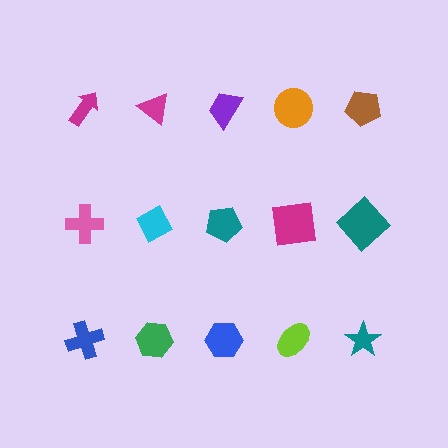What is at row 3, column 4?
A lime ellipse.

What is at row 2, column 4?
A magenta square.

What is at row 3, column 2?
A green hexagon.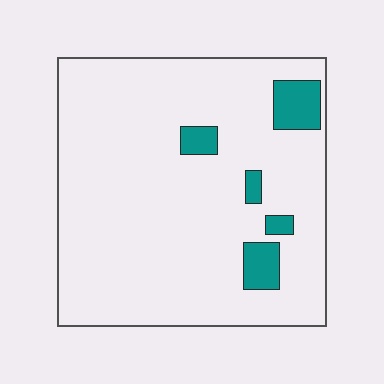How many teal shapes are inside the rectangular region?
5.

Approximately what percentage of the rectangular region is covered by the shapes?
Approximately 10%.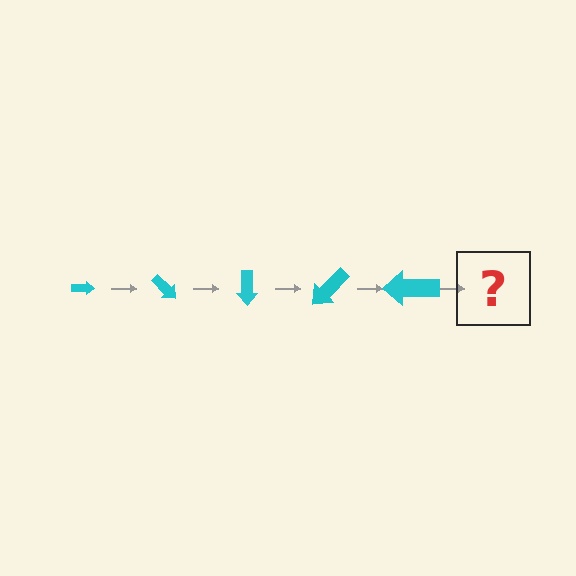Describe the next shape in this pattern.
It should be an arrow, larger than the previous one and rotated 225 degrees from the start.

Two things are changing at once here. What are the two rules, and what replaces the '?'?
The two rules are that the arrow grows larger each step and it rotates 45 degrees each step. The '?' should be an arrow, larger than the previous one and rotated 225 degrees from the start.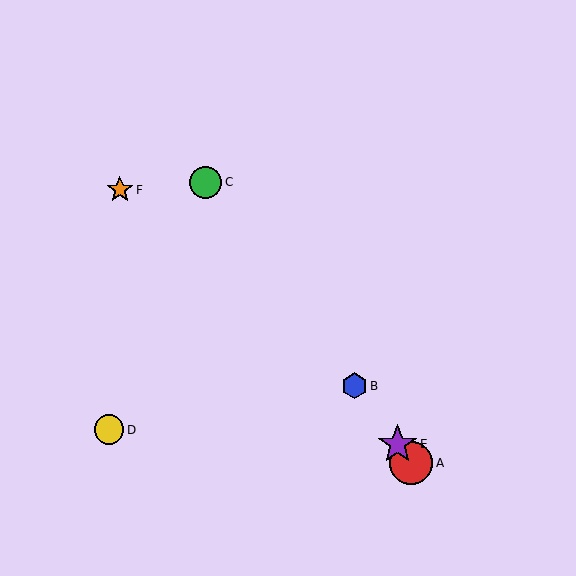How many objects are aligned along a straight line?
4 objects (A, B, C, E) are aligned along a straight line.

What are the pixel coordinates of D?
Object D is at (109, 430).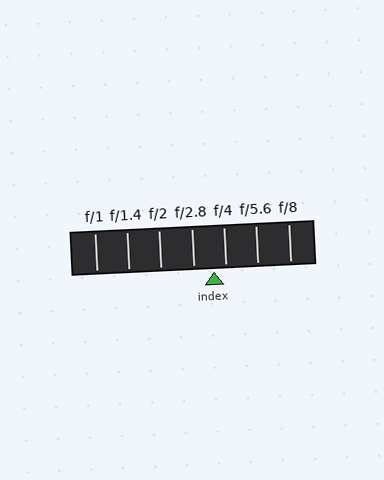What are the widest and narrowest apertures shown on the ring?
The widest aperture shown is f/1 and the narrowest is f/8.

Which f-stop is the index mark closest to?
The index mark is closest to f/4.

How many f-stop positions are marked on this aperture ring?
There are 7 f-stop positions marked.